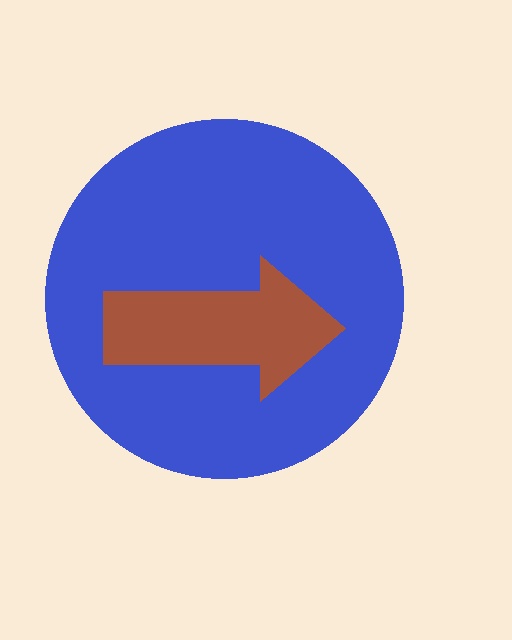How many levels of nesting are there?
2.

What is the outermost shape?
The blue circle.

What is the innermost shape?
The brown arrow.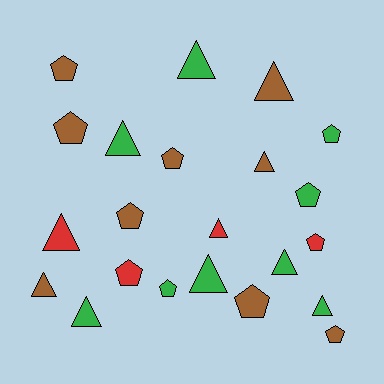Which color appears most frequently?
Brown, with 9 objects.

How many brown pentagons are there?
There are 6 brown pentagons.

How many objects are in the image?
There are 22 objects.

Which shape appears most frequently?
Pentagon, with 11 objects.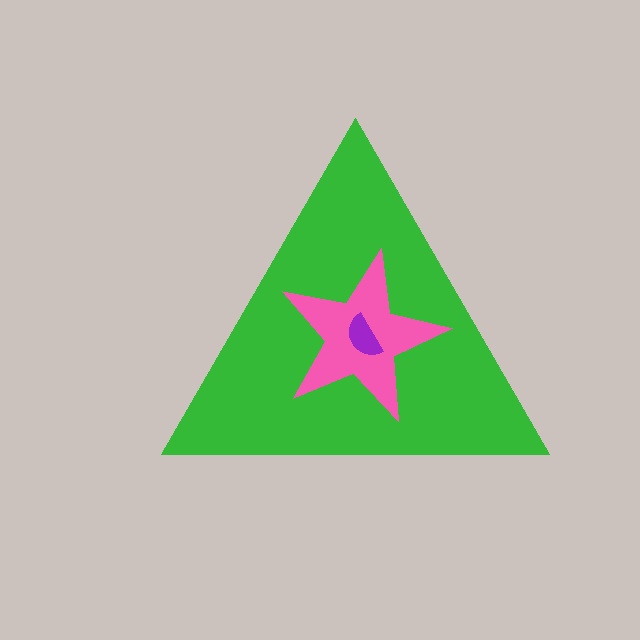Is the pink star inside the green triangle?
Yes.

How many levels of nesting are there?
3.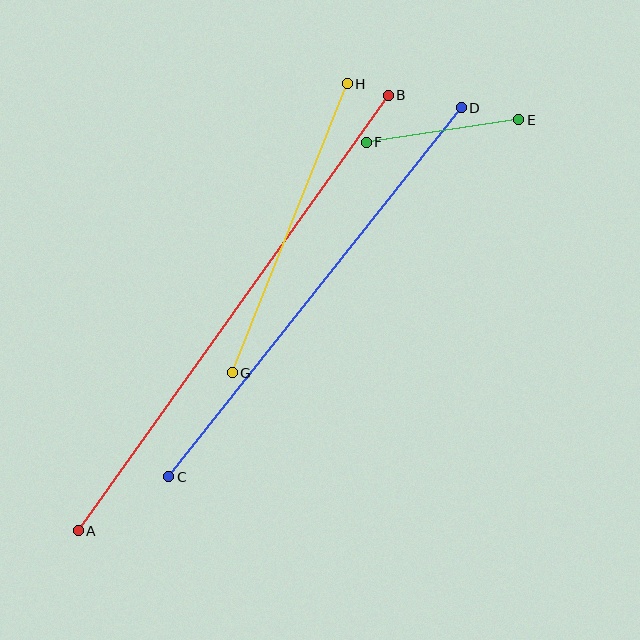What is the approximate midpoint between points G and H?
The midpoint is at approximately (290, 228) pixels.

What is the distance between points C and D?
The distance is approximately 471 pixels.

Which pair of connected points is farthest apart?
Points A and B are farthest apart.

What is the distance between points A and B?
The distance is approximately 535 pixels.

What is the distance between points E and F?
The distance is approximately 154 pixels.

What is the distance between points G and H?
The distance is approximately 311 pixels.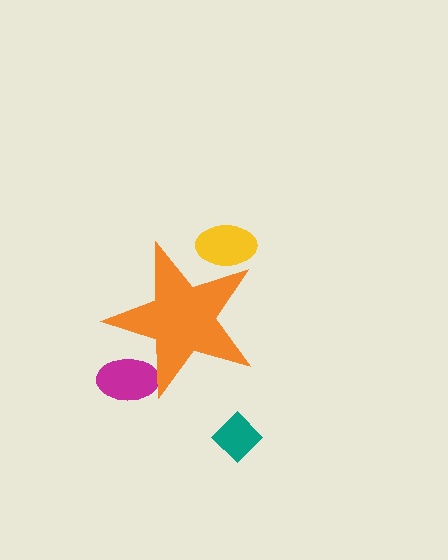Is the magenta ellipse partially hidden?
Yes, the magenta ellipse is partially hidden behind the orange star.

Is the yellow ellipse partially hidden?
Yes, the yellow ellipse is partially hidden behind the orange star.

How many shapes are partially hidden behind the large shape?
2 shapes are partially hidden.